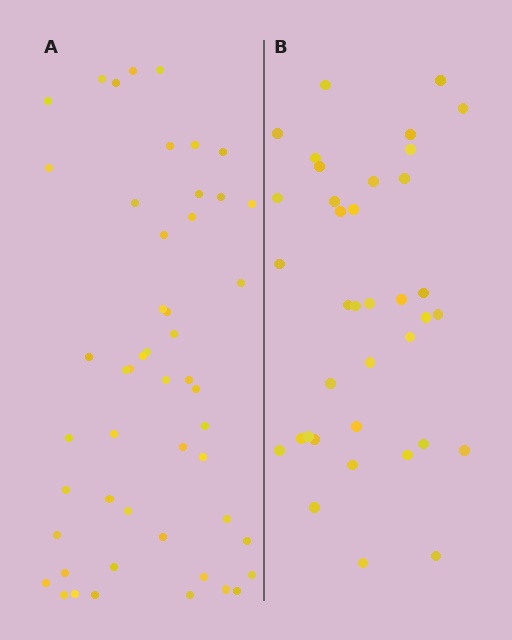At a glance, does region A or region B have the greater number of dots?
Region A (the left region) has more dots.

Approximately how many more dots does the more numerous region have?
Region A has approximately 15 more dots than region B.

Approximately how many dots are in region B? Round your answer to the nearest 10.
About 40 dots. (The exact count is 37, which rounds to 40.)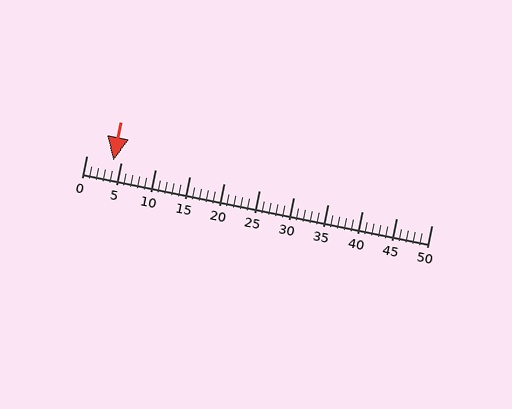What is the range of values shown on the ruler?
The ruler shows values from 0 to 50.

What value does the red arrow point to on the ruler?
The red arrow points to approximately 4.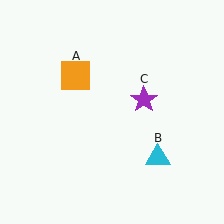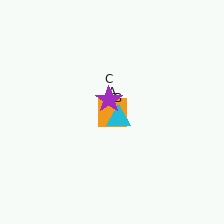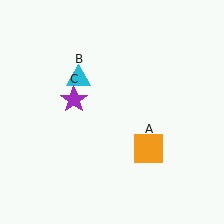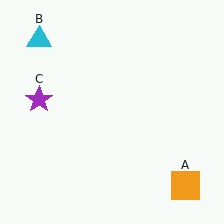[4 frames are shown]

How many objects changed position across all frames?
3 objects changed position: orange square (object A), cyan triangle (object B), purple star (object C).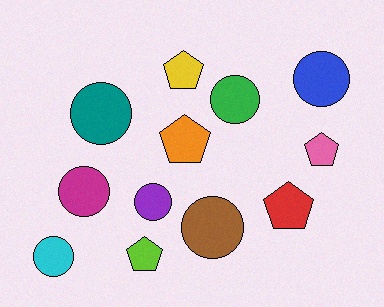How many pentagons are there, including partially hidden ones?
There are 5 pentagons.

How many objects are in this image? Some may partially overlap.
There are 12 objects.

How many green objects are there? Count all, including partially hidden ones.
There is 1 green object.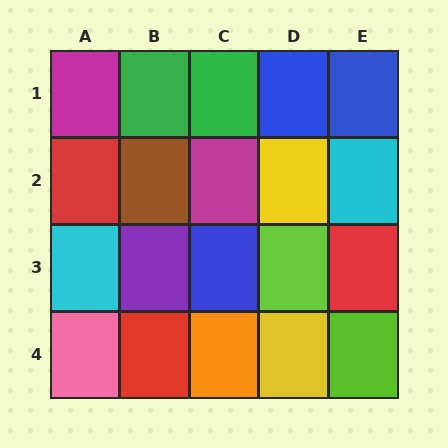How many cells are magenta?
2 cells are magenta.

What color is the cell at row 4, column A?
Pink.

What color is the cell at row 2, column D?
Yellow.